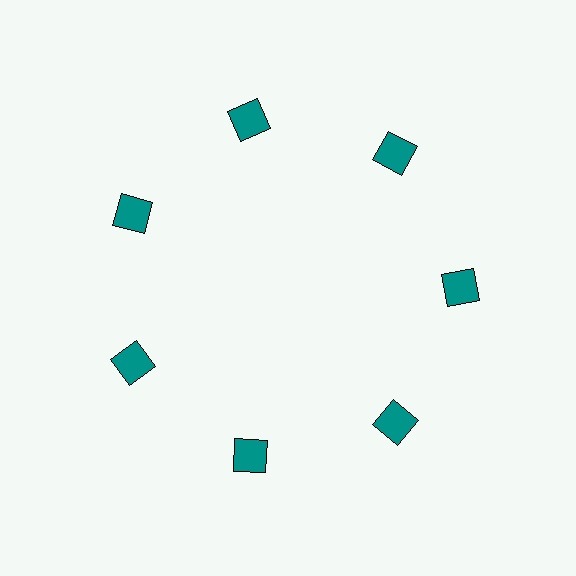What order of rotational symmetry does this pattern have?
This pattern has 7-fold rotational symmetry.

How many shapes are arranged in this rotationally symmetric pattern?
There are 7 shapes, arranged in 7 groups of 1.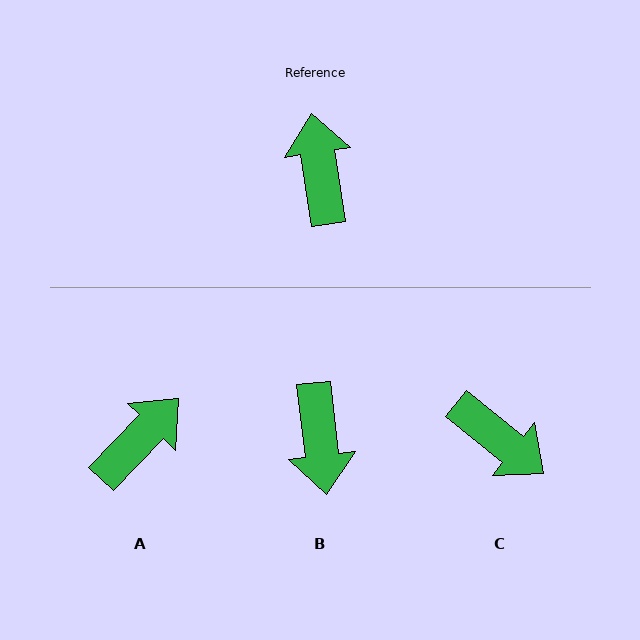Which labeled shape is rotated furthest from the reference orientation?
B, about 178 degrees away.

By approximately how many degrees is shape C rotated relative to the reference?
Approximately 137 degrees clockwise.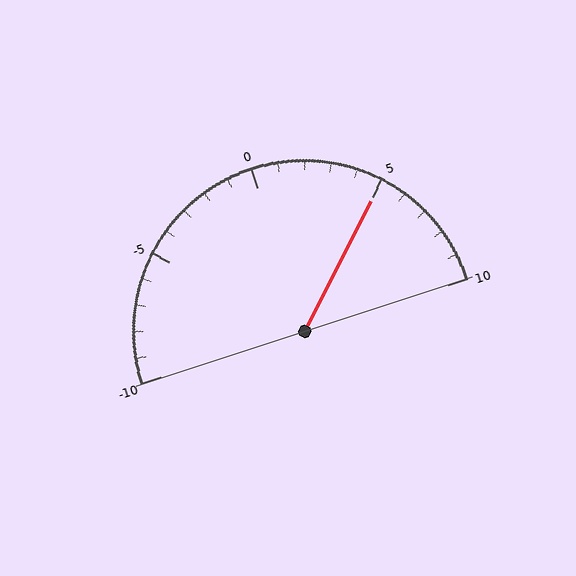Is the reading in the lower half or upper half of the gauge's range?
The reading is in the upper half of the range (-10 to 10).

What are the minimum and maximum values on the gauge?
The gauge ranges from -10 to 10.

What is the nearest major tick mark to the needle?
The nearest major tick mark is 5.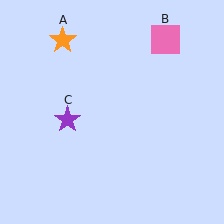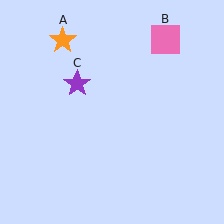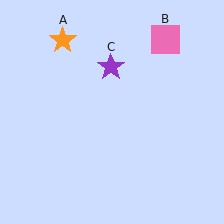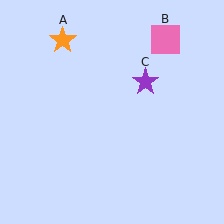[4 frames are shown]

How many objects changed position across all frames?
1 object changed position: purple star (object C).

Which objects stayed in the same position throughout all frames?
Orange star (object A) and pink square (object B) remained stationary.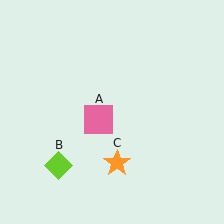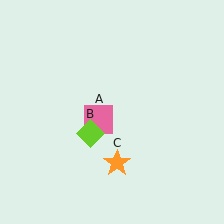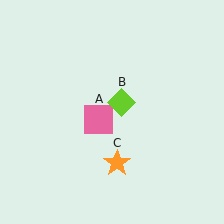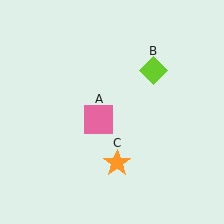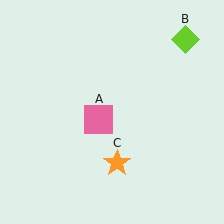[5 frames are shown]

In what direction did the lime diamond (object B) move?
The lime diamond (object B) moved up and to the right.